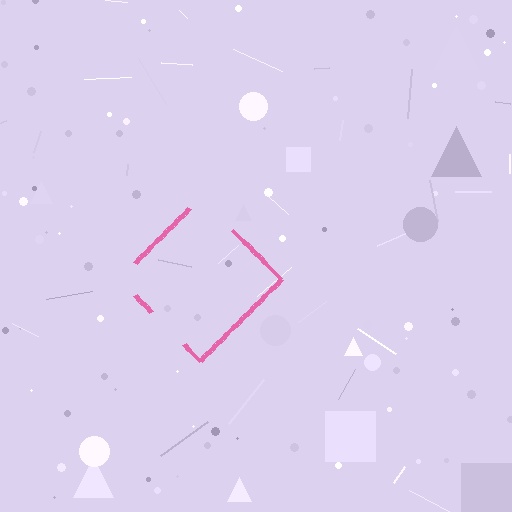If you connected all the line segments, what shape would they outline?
They would outline a diamond.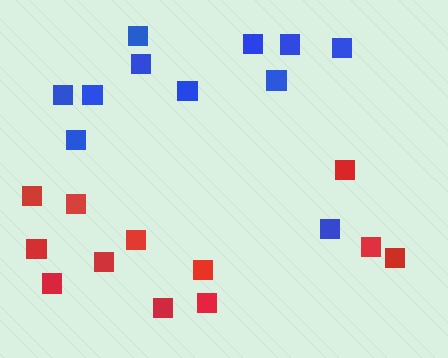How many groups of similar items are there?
There are 2 groups: one group of red squares (12) and one group of blue squares (11).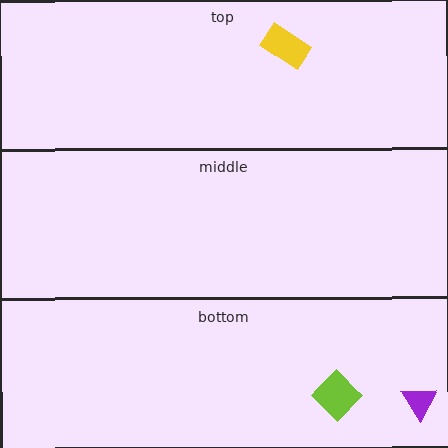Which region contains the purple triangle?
The bottom region.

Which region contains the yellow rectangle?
The top region.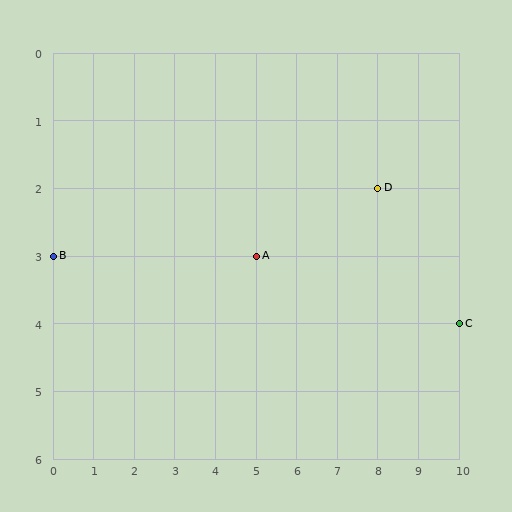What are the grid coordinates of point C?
Point C is at grid coordinates (10, 4).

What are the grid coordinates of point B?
Point B is at grid coordinates (0, 3).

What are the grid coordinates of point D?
Point D is at grid coordinates (8, 2).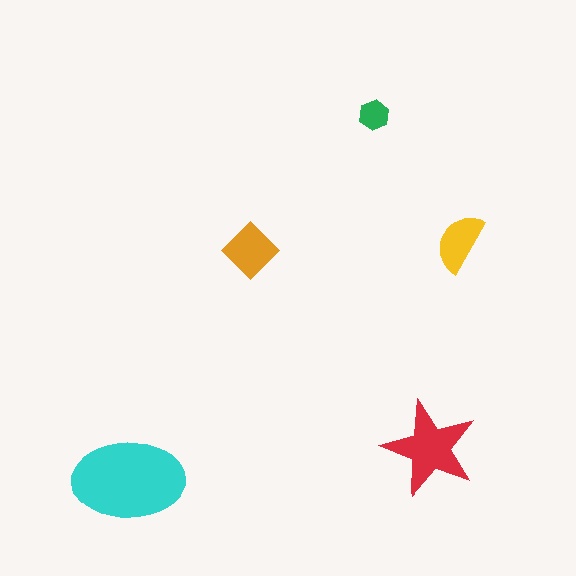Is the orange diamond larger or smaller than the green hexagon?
Larger.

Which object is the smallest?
The green hexagon.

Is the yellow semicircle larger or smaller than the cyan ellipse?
Smaller.